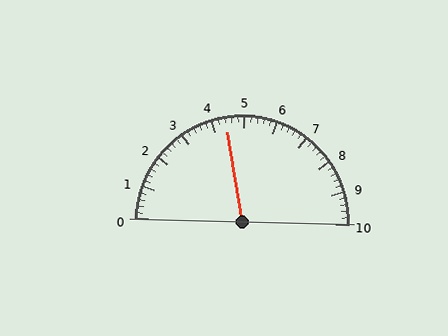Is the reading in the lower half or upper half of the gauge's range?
The reading is in the lower half of the range (0 to 10).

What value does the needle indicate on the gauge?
The needle indicates approximately 4.4.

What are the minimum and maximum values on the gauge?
The gauge ranges from 0 to 10.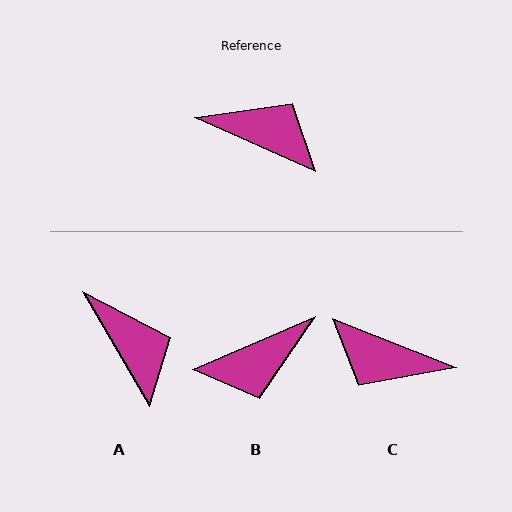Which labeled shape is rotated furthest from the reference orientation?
C, about 177 degrees away.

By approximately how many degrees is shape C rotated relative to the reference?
Approximately 177 degrees clockwise.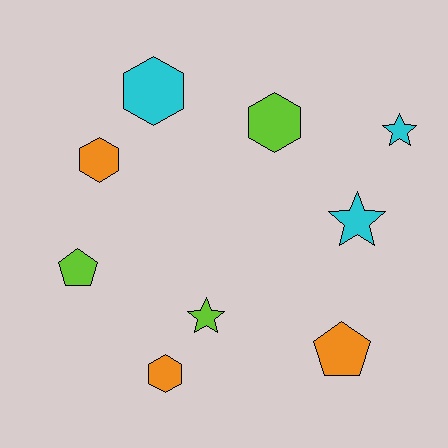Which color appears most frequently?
Lime, with 3 objects.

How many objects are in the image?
There are 9 objects.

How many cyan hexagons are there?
There is 1 cyan hexagon.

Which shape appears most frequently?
Hexagon, with 4 objects.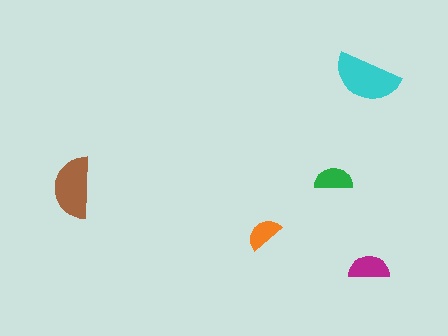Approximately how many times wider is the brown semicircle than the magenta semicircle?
About 1.5 times wider.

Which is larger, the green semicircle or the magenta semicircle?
The magenta one.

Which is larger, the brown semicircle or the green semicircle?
The brown one.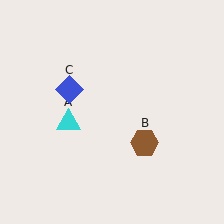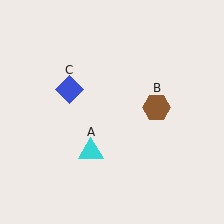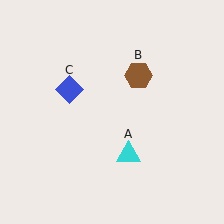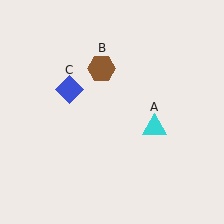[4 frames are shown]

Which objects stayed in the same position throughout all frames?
Blue diamond (object C) remained stationary.